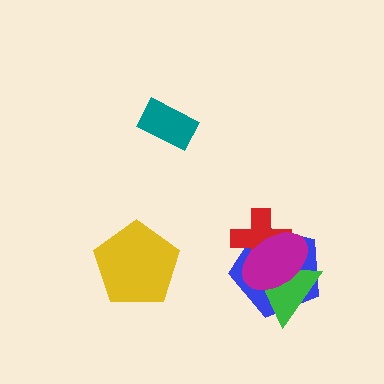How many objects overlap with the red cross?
3 objects overlap with the red cross.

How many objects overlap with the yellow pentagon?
0 objects overlap with the yellow pentagon.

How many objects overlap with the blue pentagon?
3 objects overlap with the blue pentagon.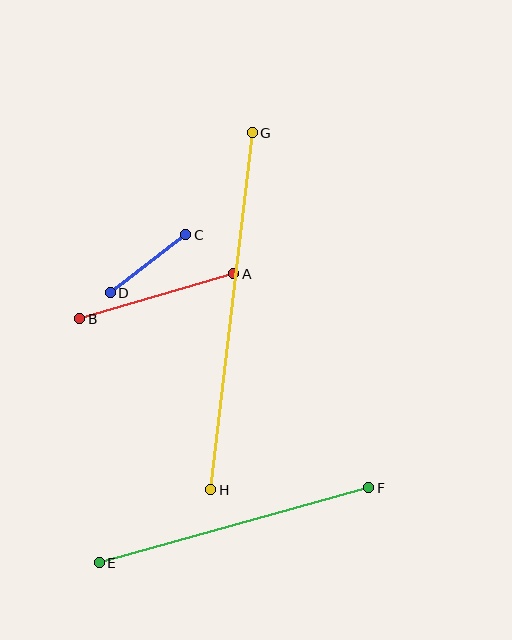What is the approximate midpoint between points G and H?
The midpoint is at approximately (231, 311) pixels.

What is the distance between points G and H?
The distance is approximately 359 pixels.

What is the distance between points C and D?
The distance is approximately 95 pixels.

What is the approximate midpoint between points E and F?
The midpoint is at approximately (234, 525) pixels.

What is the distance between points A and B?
The distance is approximately 160 pixels.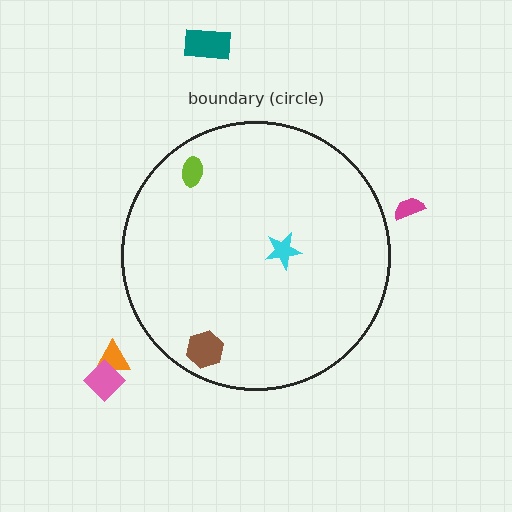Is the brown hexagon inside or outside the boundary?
Inside.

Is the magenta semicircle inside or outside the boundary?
Outside.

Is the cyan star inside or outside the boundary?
Inside.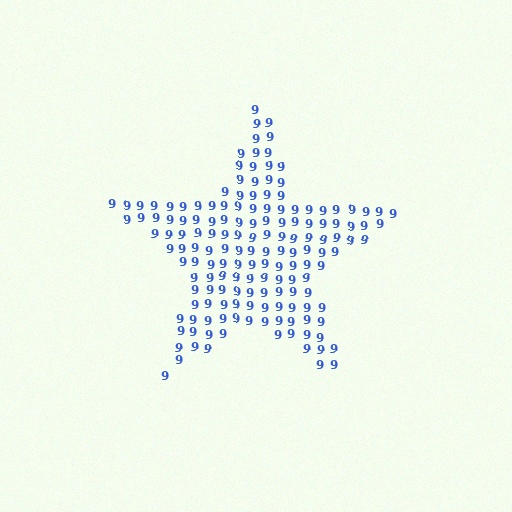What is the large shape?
The large shape is a star.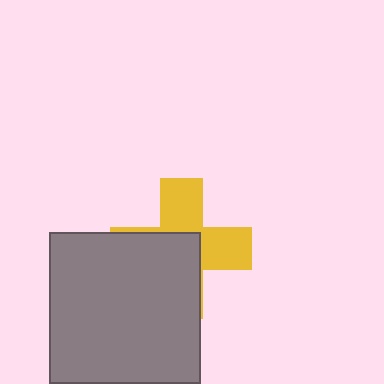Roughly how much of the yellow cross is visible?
About half of it is visible (roughly 46%).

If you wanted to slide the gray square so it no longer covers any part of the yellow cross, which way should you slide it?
Slide it toward the lower-left — that is the most direct way to separate the two shapes.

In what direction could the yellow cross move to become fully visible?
The yellow cross could move toward the upper-right. That would shift it out from behind the gray square entirely.